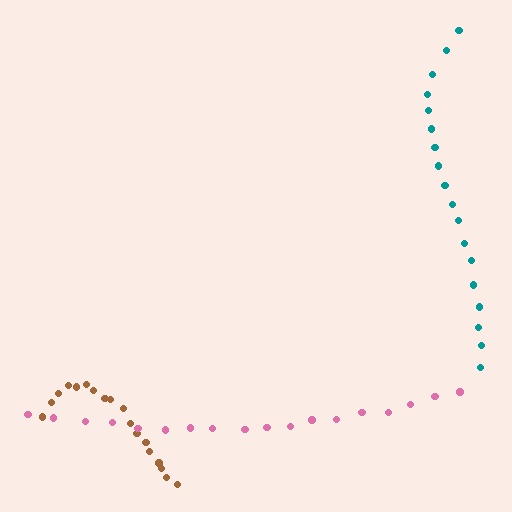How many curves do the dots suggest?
There are 3 distinct paths.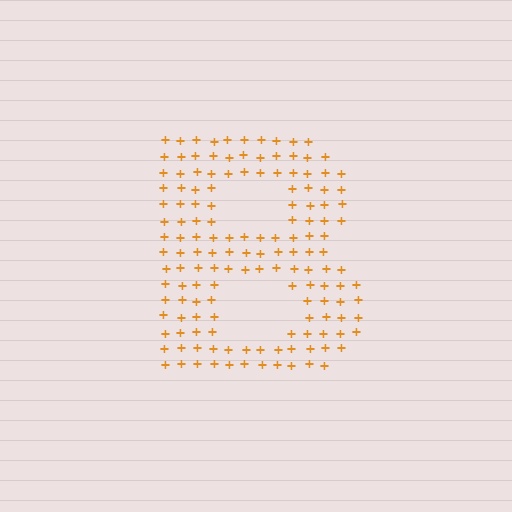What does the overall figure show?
The overall figure shows the letter B.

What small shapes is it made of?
It is made of small plus signs.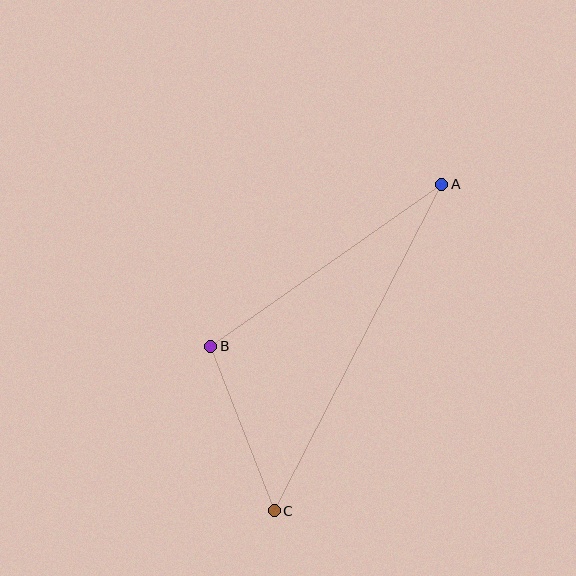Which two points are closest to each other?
Points B and C are closest to each other.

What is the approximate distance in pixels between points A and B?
The distance between A and B is approximately 282 pixels.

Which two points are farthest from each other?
Points A and C are farthest from each other.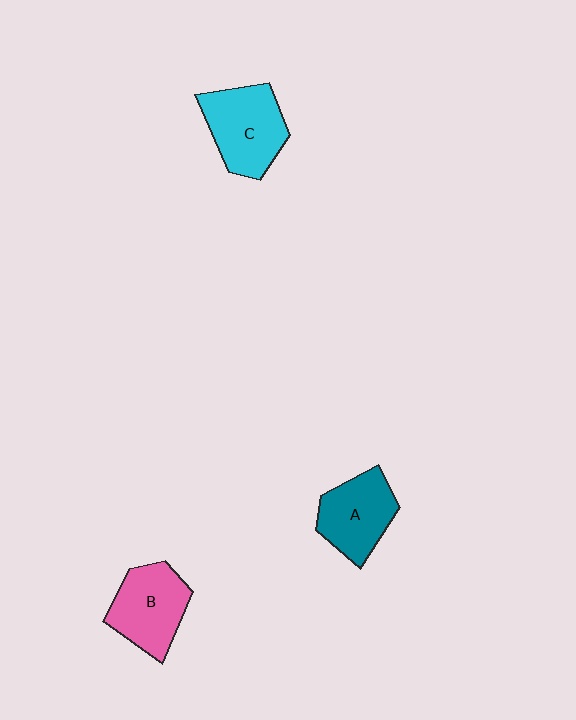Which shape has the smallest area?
Shape A (teal).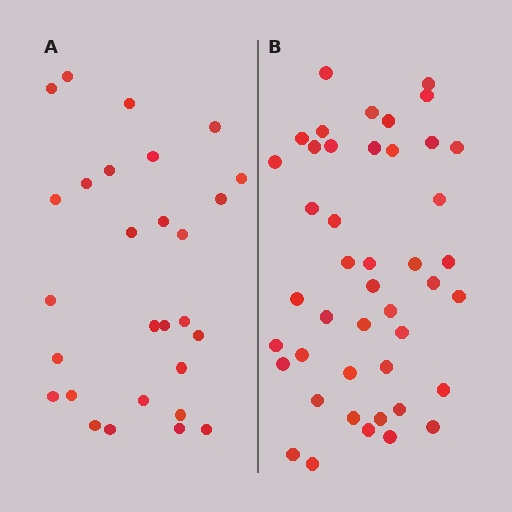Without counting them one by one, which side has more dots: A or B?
Region B (the right region) has more dots.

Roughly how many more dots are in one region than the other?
Region B has approximately 15 more dots than region A.